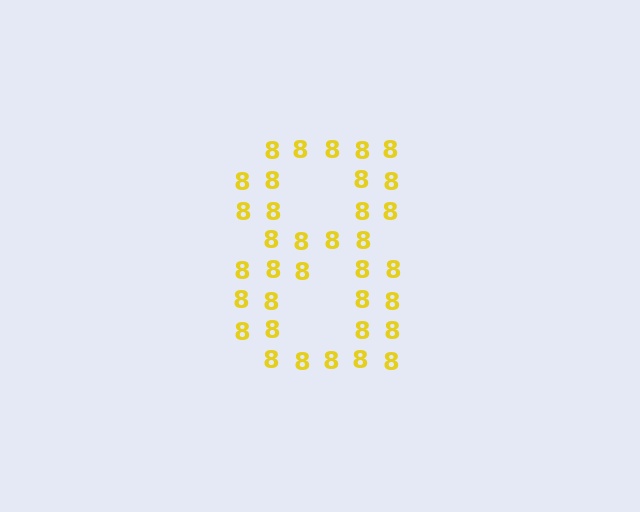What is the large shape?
The large shape is the digit 8.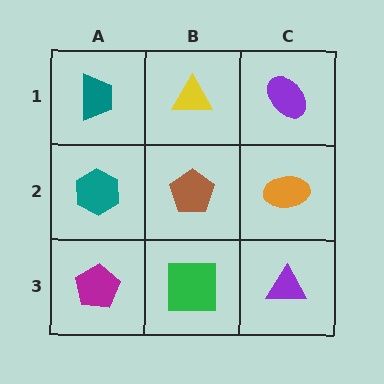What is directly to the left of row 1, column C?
A yellow triangle.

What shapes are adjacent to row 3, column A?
A teal hexagon (row 2, column A), a green square (row 3, column B).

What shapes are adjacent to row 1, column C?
An orange ellipse (row 2, column C), a yellow triangle (row 1, column B).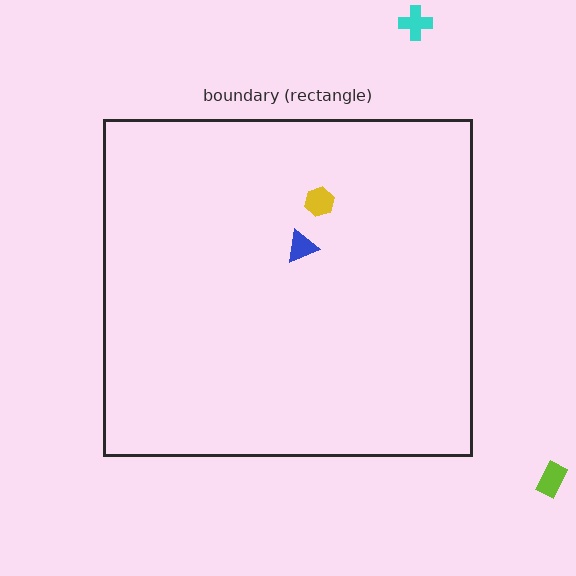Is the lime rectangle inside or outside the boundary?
Outside.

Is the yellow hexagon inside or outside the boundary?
Inside.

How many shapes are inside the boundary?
2 inside, 2 outside.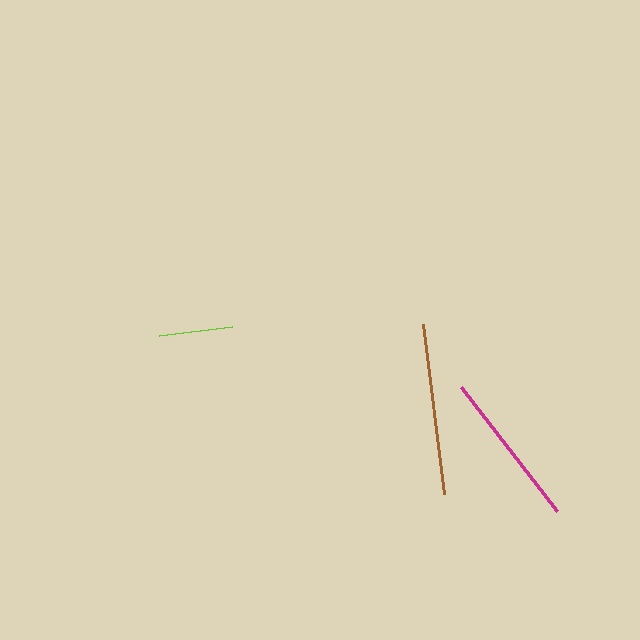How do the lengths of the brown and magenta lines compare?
The brown and magenta lines are approximately the same length.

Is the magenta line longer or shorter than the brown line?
The brown line is longer than the magenta line.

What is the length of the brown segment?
The brown segment is approximately 172 pixels long.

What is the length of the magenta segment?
The magenta segment is approximately 157 pixels long.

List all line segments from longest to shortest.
From longest to shortest: brown, magenta, lime.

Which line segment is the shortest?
The lime line is the shortest at approximately 74 pixels.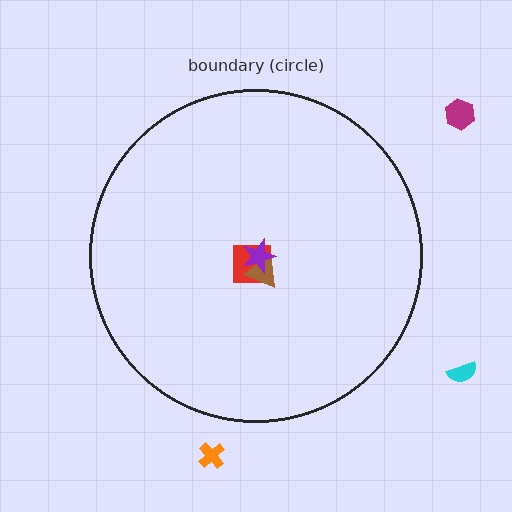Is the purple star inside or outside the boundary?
Inside.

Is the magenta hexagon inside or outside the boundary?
Outside.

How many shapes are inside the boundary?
3 inside, 3 outside.